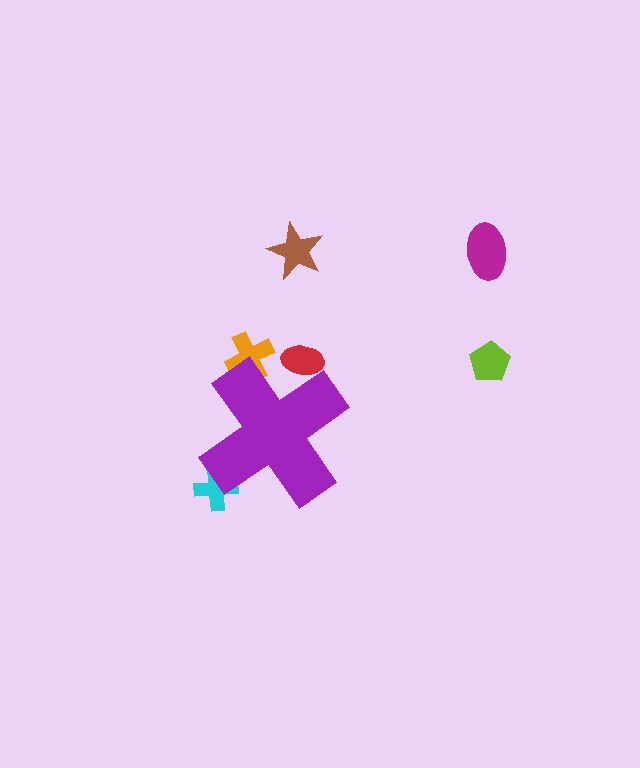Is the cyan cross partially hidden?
Yes, the cyan cross is partially hidden behind the purple cross.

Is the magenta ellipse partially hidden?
No, the magenta ellipse is fully visible.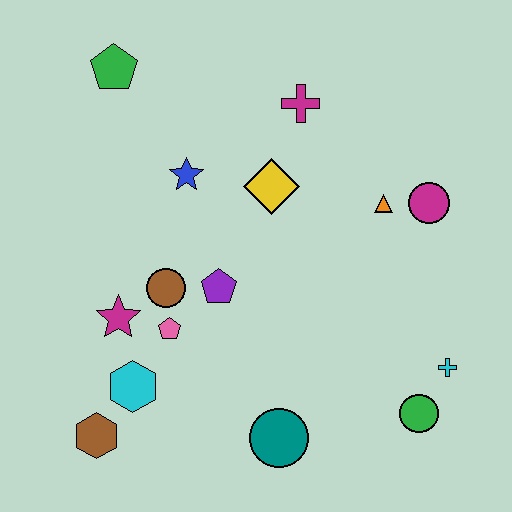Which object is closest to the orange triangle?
The magenta circle is closest to the orange triangle.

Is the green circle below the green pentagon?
Yes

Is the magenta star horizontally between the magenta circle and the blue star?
No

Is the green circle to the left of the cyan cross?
Yes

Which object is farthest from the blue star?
The green circle is farthest from the blue star.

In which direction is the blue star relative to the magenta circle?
The blue star is to the left of the magenta circle.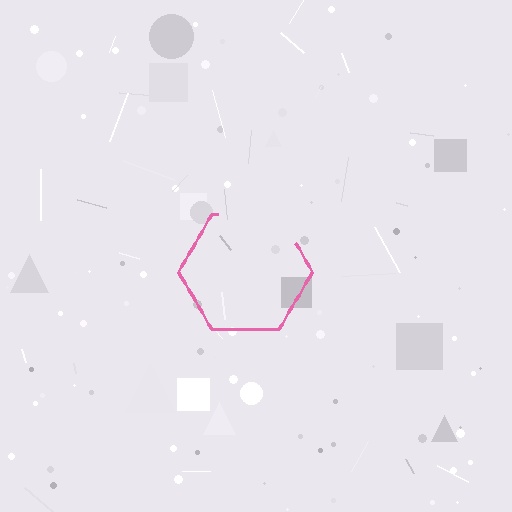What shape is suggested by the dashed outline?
The dashed outline suggests a hexagon.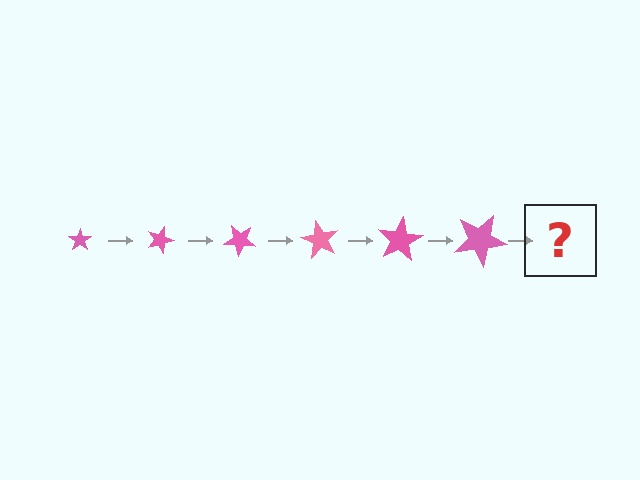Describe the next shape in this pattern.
It should be a star, larger than the previous one and rotated 120 degrees from the start.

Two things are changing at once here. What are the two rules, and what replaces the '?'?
The two rules are that the star grows larger each step and it rotates 20 degrees each step. The '?' should be a star, larger than the previous one and rotated 120 degrees from the start.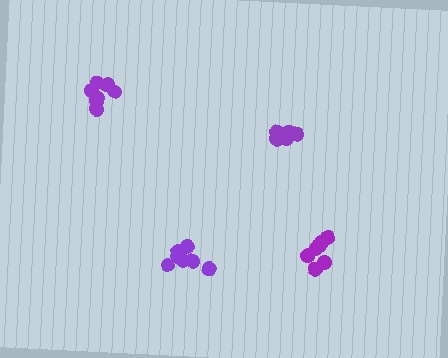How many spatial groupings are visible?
There are 4 spatial groupings.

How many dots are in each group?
Group 1: 8 dots, Group 2: 7 dots, Group 3: 8 dots, Group 4: 7 dots (30 total).